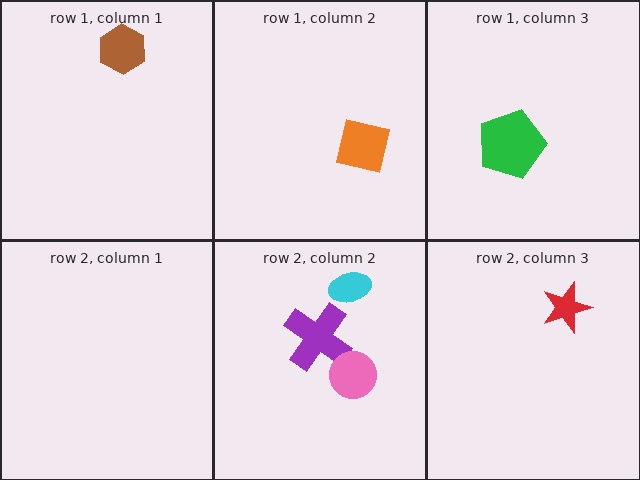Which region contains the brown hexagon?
The row 1, column 1 region.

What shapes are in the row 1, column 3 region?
The green pentagon.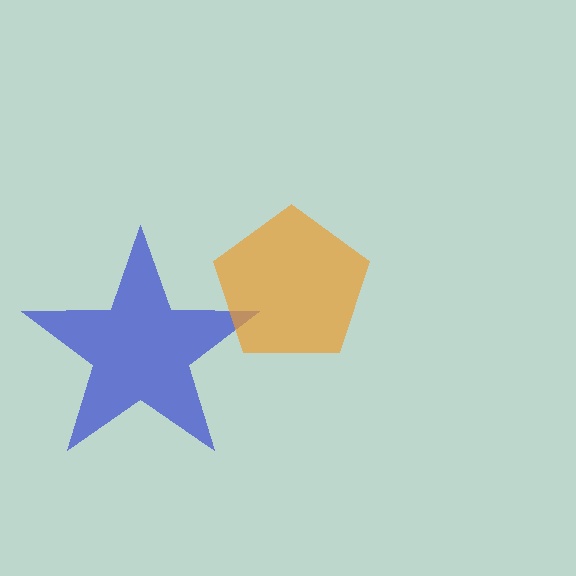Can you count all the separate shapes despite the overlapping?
Yes, there are 2 separate shapes.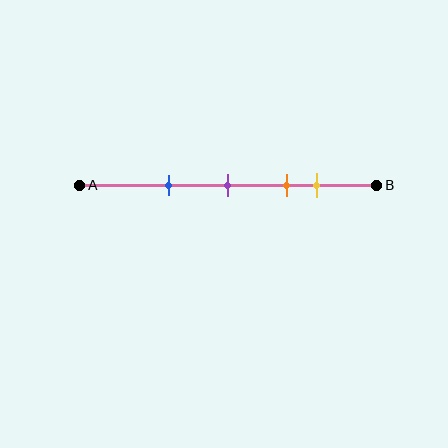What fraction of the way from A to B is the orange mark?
The orange mark is approximately 70% (0.7) of the way from A to B.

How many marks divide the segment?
There are 4 marks dividing the segment.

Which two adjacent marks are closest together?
The orange and yellow marks are the closest adjacent pair.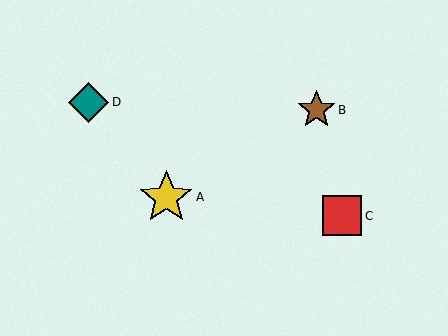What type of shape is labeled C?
Shape C is a red square.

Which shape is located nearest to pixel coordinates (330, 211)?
The red square (labeled C) at (342, 216) is nearest to that location.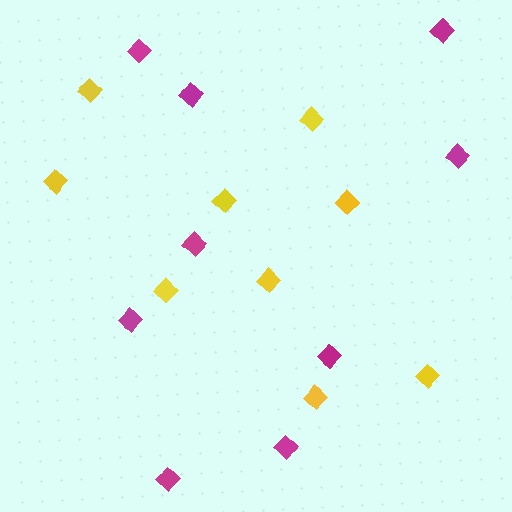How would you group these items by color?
There are 2 groups: one group of magenta diamonds (9) and one group of yellow diamonds (9).